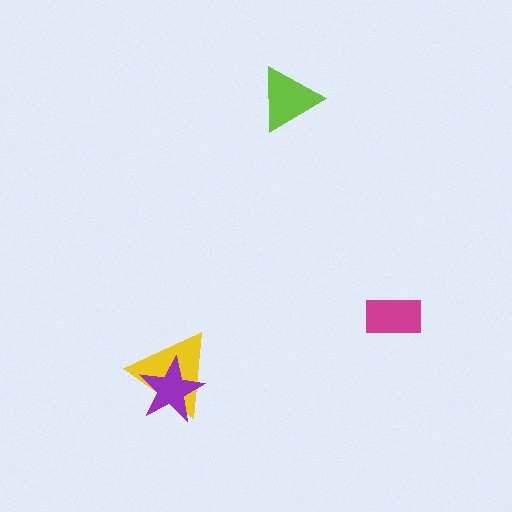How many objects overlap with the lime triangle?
0 objects overlap with the lime triangle.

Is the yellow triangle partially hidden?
Yes, it is partially covered by another shape.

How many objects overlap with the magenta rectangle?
0 objects overlap with the magenta rectangle.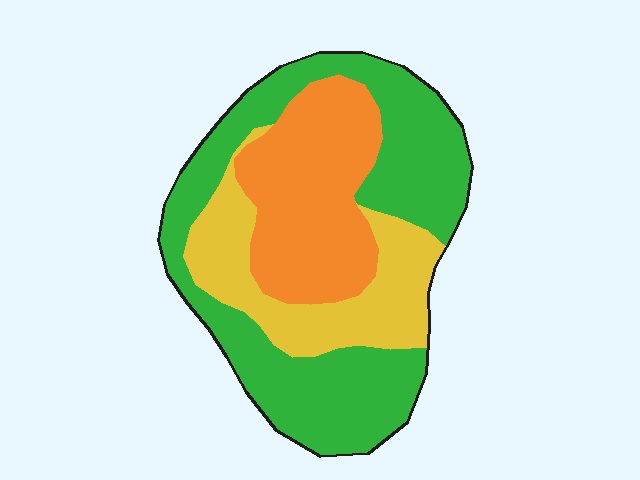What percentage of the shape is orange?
Orange takes up between a quarter and a half of the shape.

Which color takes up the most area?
Green, at roughly 50%.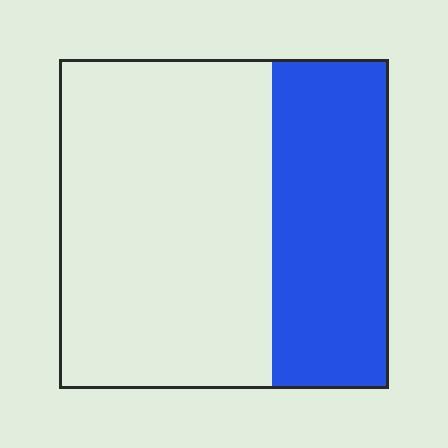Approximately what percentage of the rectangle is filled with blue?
Approximately 35%.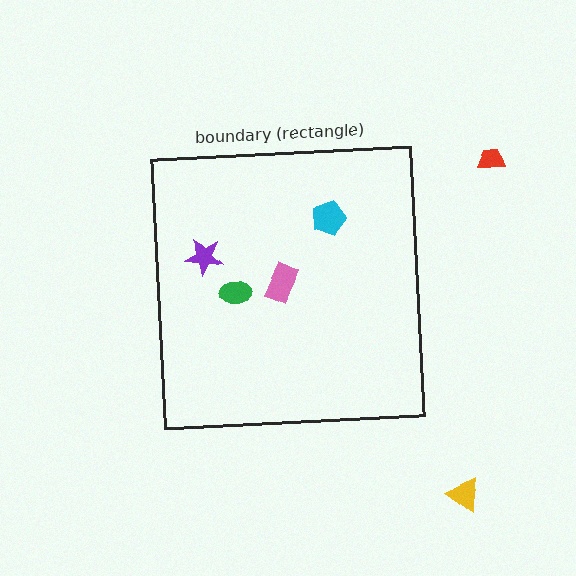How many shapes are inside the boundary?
4 inside, 2 outside.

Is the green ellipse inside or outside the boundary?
Inside.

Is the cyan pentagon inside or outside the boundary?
Inside.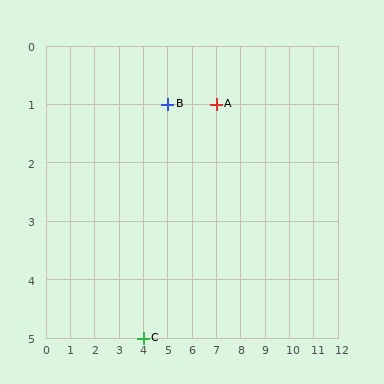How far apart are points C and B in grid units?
Points C and B are 1 column and 4 rows apart (about 4.1 grid units diagonally).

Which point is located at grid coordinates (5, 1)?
Point B is at (5, 1).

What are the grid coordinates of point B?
Point B is at grid coordinates (5, 1).